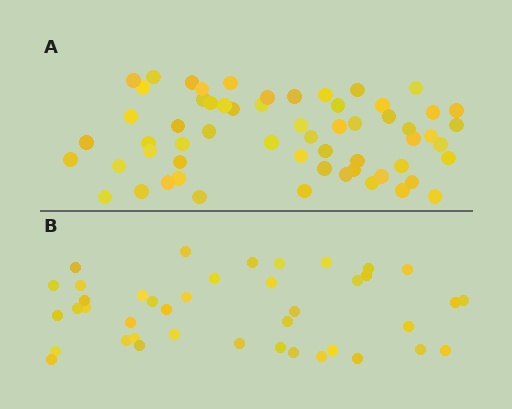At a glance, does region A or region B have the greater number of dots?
Region A (the top region) has more dots.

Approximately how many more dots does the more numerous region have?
Region A has approximately 20 more dots than region B.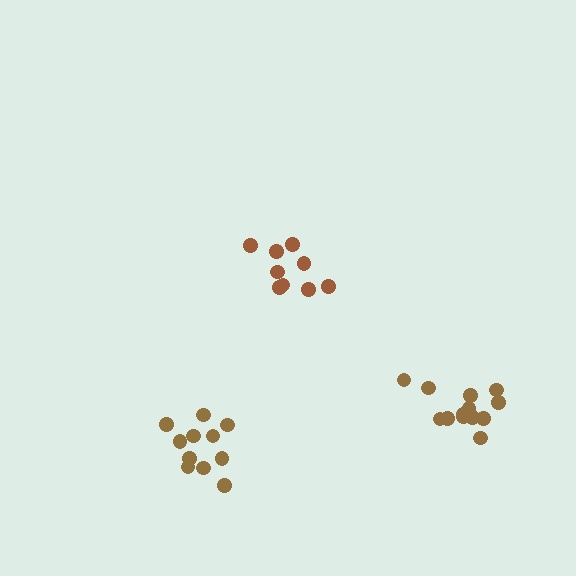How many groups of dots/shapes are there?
There are 3 groups.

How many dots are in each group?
Group 1: 9 dots, Group 2: 13 dots, Group 3: 11 dots (33 total).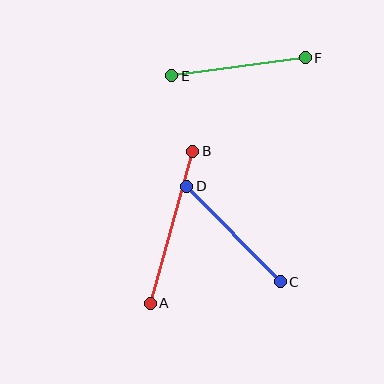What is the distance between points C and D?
The distance is approximately 133 pixels.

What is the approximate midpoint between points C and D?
The midpoint is at approximately (233, 234) pixels.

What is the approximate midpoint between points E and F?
The midpoint is at approximately (239, 67) pixels.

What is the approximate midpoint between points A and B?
The midpoint is at approximately (172, 227) pixels.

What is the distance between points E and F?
The distance is approximately 135 pixels.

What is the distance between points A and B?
The distance is approximately 158 pixels.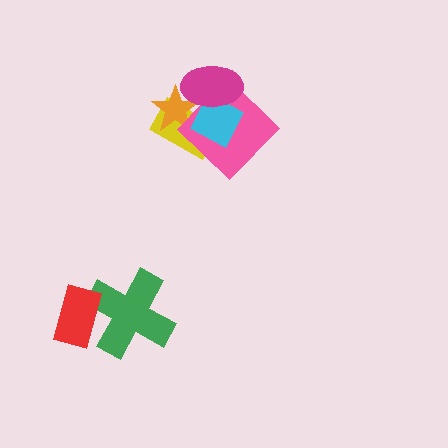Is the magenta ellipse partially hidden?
No, no other shape covers it.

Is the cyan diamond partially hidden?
Yes, it is partially covered by another shape.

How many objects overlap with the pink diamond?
3 objects overlap with the pink diamond.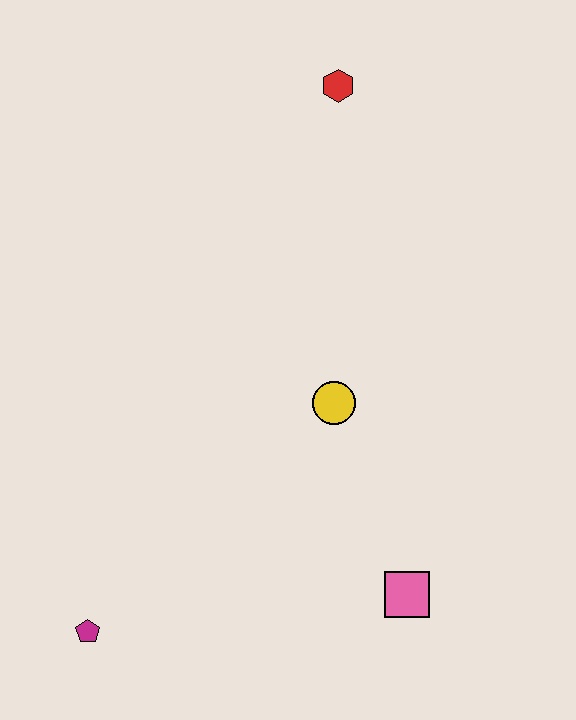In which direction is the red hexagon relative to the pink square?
The red hexagon is above the pink square.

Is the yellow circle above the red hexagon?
No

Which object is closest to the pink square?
The yellow circle is closest to the pink square.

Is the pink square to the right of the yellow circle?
Yes